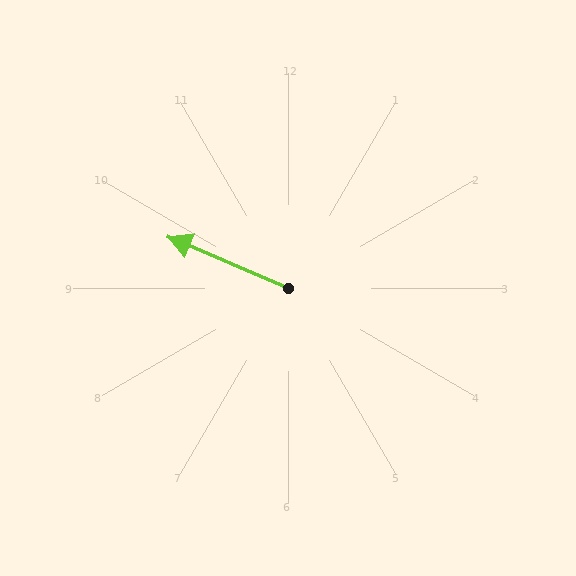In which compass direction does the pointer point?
Northwest.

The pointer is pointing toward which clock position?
Roughly 10 o'clock.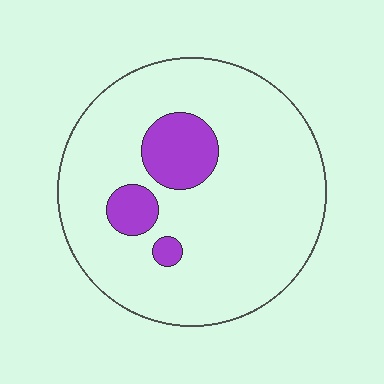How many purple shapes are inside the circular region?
3.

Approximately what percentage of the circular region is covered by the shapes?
Approximately 15%.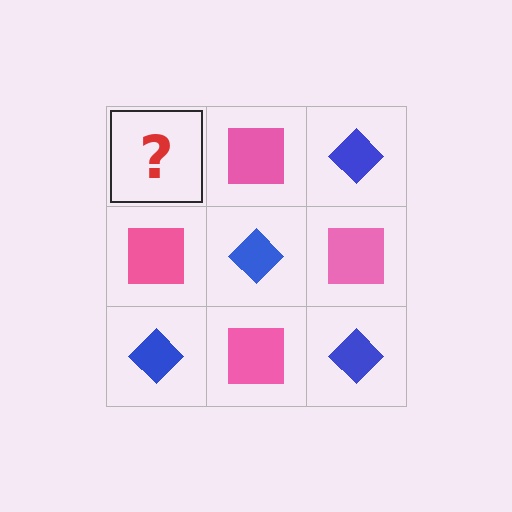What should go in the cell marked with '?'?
The missing cell should contain a blue diamond.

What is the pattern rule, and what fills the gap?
The rule is that it alternates blue diamond and pink square in a checkerboard pattern. The gap should be filled with a blue diamond.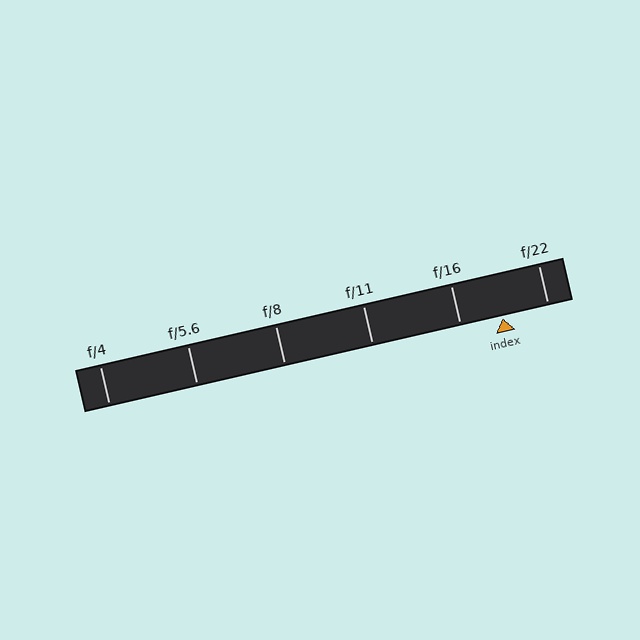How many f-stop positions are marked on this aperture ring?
There are 6 f-stop positions marked.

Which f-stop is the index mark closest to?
The index mark is closest to f/16.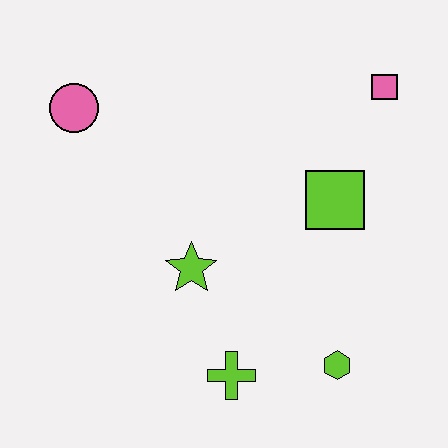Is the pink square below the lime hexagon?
No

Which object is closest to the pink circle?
The lime star is closest to the pink circle.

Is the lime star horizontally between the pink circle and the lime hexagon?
Yes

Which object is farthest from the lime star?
The pink square is farthest from the lime star.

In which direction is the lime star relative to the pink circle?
The lime star is below the pink circle.